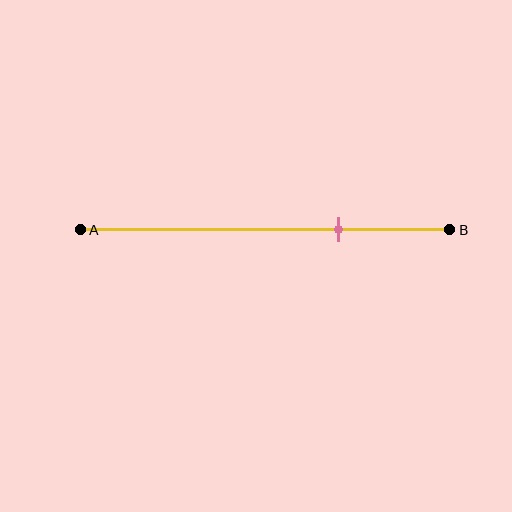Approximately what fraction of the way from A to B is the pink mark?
The pink mark is approximately 70% of the way from A to B.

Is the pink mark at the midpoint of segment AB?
No, the mark is at about 70% from A, not at the 50% midpoint.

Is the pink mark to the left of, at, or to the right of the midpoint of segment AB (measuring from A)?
The pink mark is to the right of the midpoint of segment AB.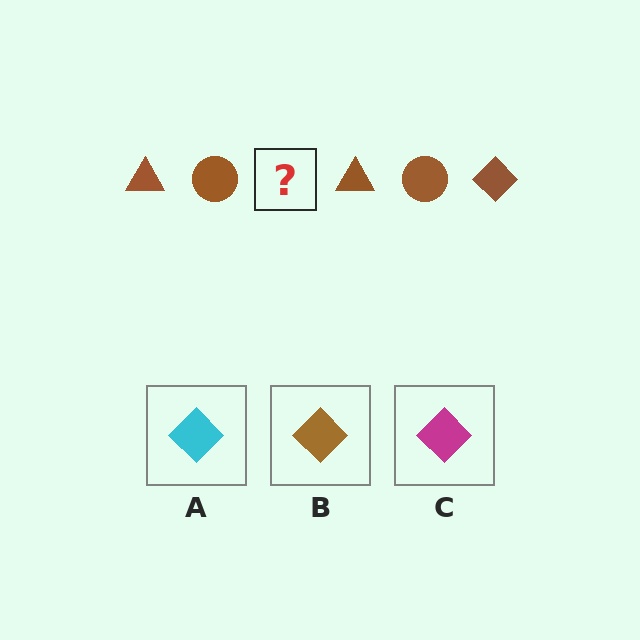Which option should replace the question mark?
Option B.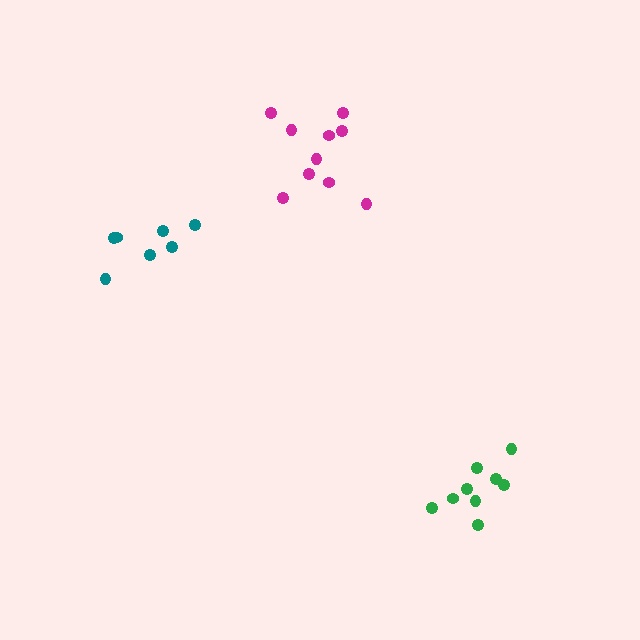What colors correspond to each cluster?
The clusters are colored: teal, green, magenta.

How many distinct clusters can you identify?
There are 3 distinct clusters.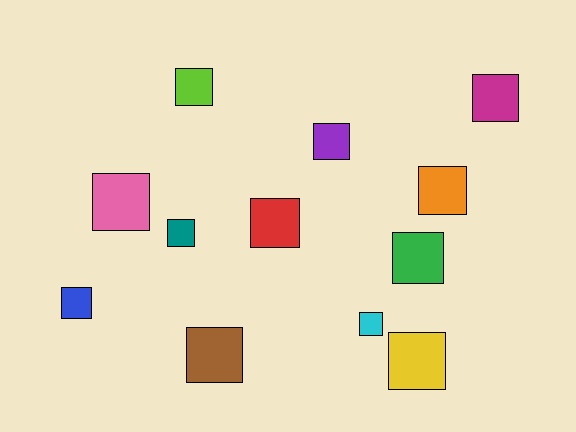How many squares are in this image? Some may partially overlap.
There are 12 squares.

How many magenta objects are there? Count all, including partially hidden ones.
There is 1 magenta object.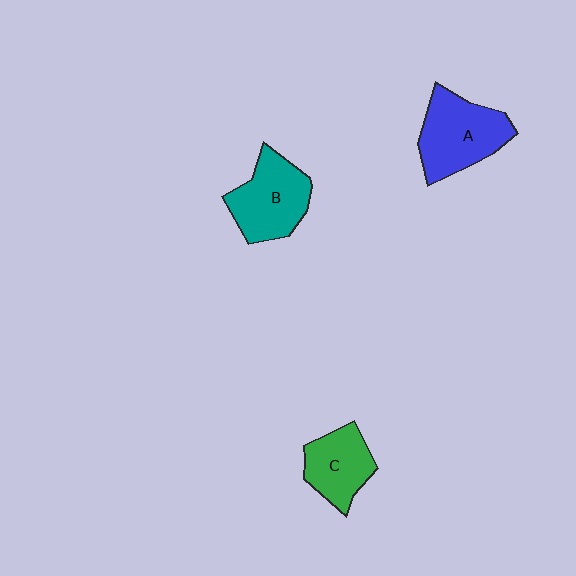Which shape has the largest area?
Shape A (blue).